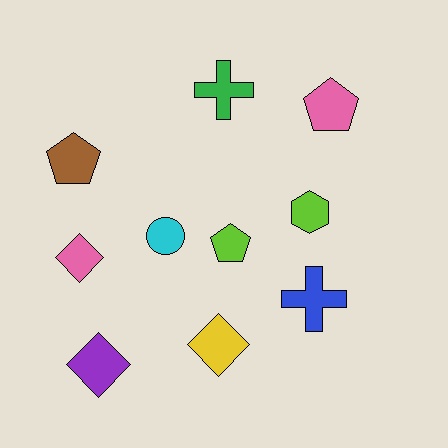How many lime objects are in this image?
There are 2 lime objects.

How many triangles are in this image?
There are no triangles.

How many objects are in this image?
There are 10 objects.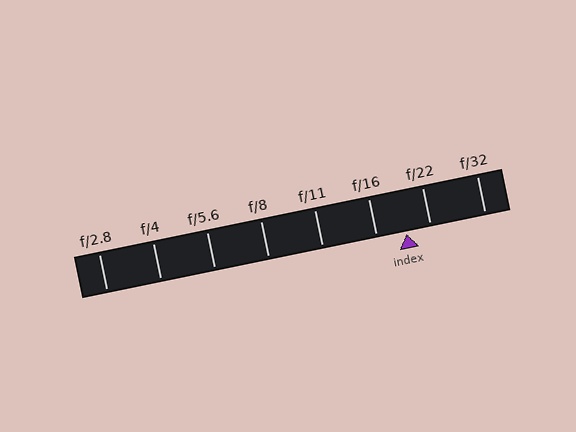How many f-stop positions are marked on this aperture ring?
There are 8 f-stop positions marked.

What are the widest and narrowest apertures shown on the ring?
The widest aperture shown is f/2.8 and the narrowest is f/32.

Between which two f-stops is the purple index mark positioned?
The index mark is between f/16 and f/22.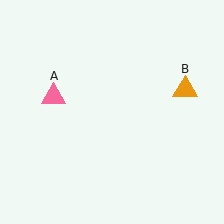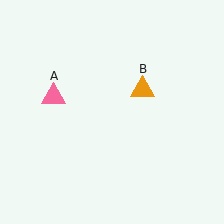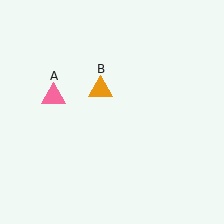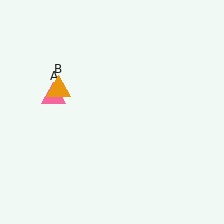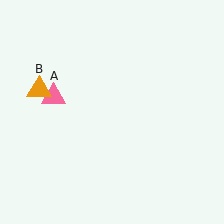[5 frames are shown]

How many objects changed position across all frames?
1 object changed position: orange triangle (object B).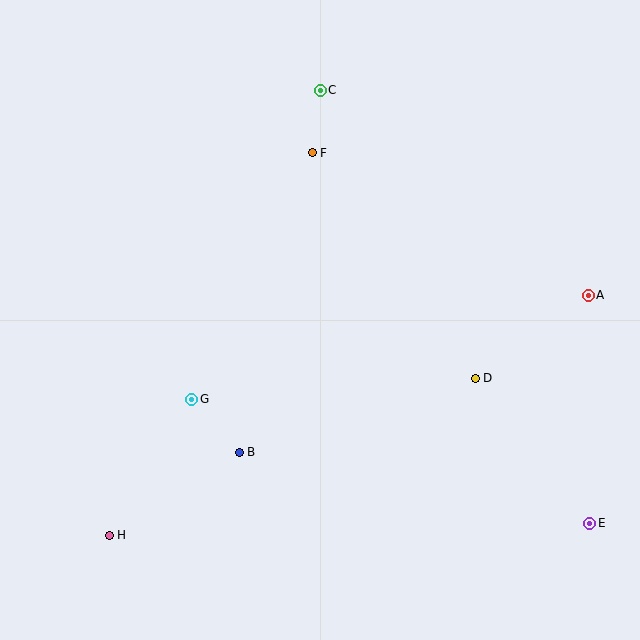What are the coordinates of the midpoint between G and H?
The midpoint between G and H is at (151, 467).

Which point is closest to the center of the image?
Point G at (192, 399) is closest to the center.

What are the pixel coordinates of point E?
Point E is at (590, 523).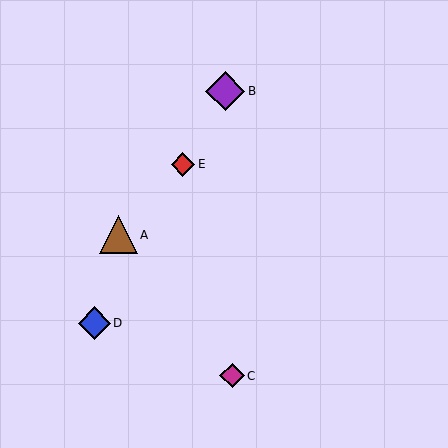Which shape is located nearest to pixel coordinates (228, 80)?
The purple diamond (labeled B) at (225, 91) is nearest to that location.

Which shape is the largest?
The purple diamond (labeled B) is the largest.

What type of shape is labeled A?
Shape A is a brown triangle.